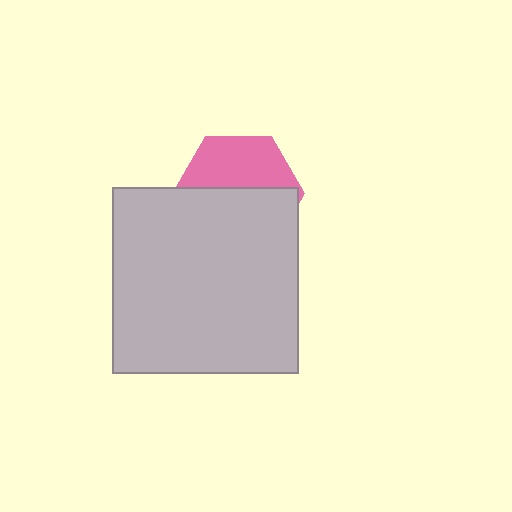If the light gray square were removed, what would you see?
You would see the complete pink hexagon.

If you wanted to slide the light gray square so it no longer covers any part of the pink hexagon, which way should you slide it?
Slide it down — that is the most direct way to separate the two shapes.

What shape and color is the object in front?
The object in front is a light gray square.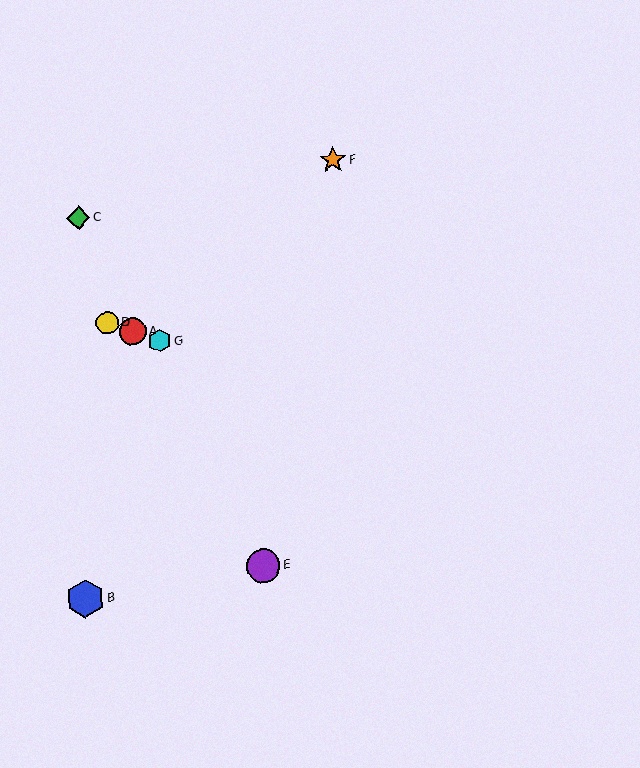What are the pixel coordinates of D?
Object D is at (107, 323).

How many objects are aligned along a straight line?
3 objects (A, D, G) are aligned along a straight line.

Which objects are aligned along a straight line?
Objects A, D, G are aligned along a straight line.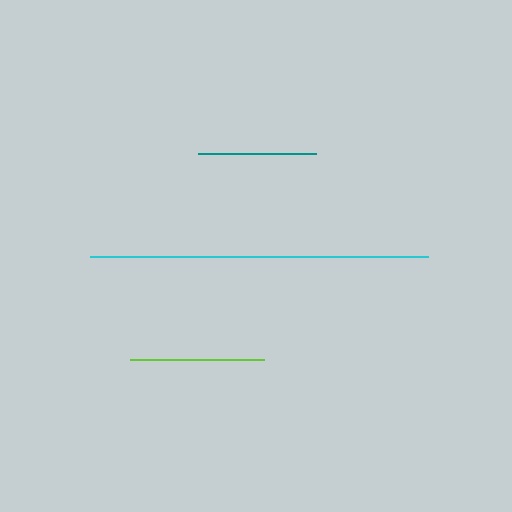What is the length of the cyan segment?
The cyan segment is approximately 338 pixels long.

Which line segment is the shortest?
The teal line is the shortest at approximately 117 pixels.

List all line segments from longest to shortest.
From longest to shortest: cyan, lime, teal.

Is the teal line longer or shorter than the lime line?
The lime line is longer than the teal line.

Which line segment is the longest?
The cyan line is the longest at approximately 338 pixels.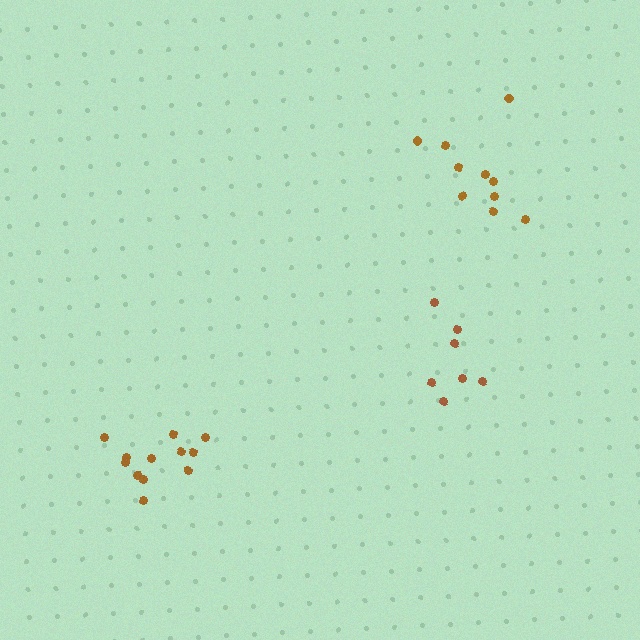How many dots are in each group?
Group 1: 12 dots, Group 2: 7 dots, Group 3: 10 dots (29 total).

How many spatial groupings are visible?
There are 3 spatial groupings.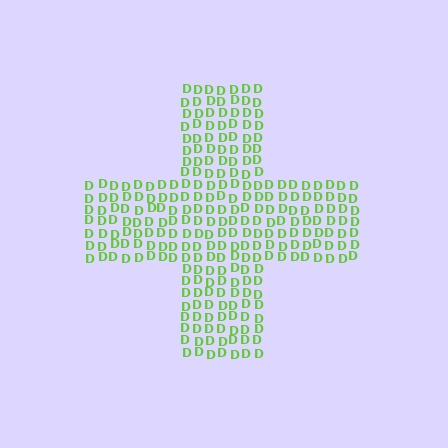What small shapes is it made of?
It is made of small letter D's.